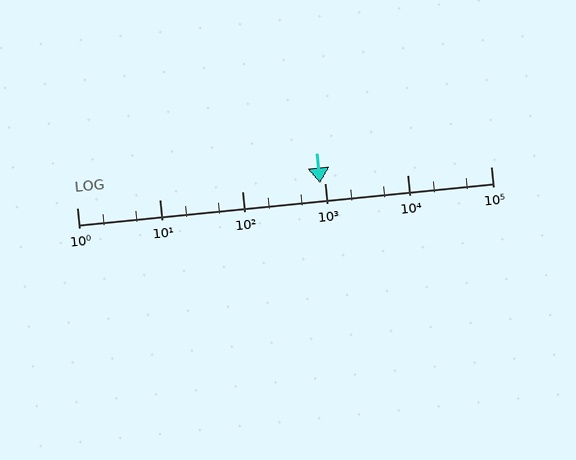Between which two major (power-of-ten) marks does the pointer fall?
The pointer is between 100 and 1000.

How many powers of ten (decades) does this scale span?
The scale spans 5 decades, from 1 to 100000.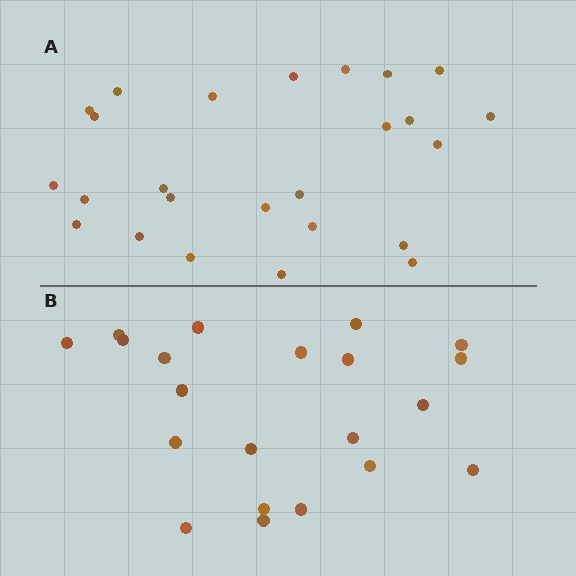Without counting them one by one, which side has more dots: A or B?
Region A (the top region) has more dots.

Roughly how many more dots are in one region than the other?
Region A has about 4 more dots than region B.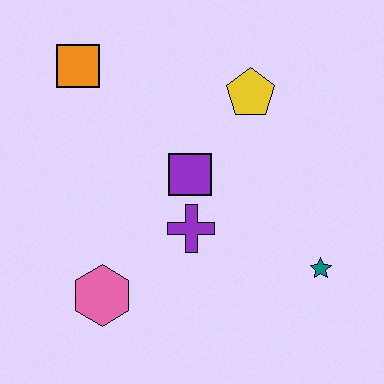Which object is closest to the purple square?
The purple cross is closest to the purple square.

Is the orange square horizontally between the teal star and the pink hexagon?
No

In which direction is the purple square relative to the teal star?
The purple square is to the left of the teal star.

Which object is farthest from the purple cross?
The orange square is farthest from the purple cross.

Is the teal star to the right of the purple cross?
Yes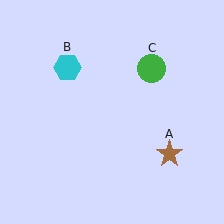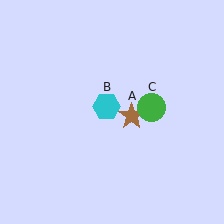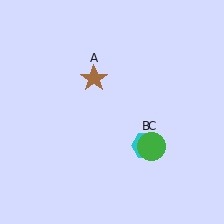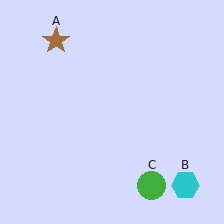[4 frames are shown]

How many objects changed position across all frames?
3 objects changed position: brown star (object A), cyan hexagon (object B), green circle (object C).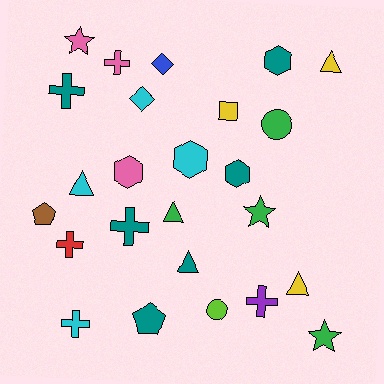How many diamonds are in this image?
There are 2 diamonds.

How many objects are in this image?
There are 25 objects.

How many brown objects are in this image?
There is 1 brown object.